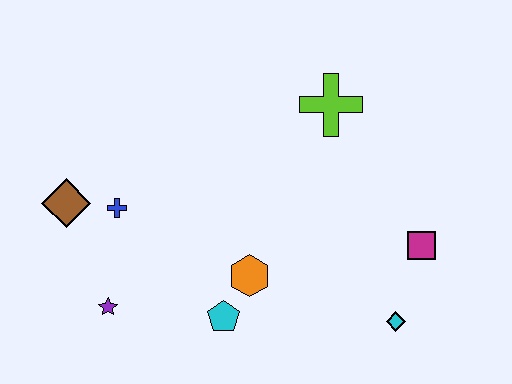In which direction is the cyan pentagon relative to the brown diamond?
The cyan pentagon is to the right of the brown diamond.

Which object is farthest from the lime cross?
The purple star is farthest from the lime cross.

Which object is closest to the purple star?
The blue cross is closest to the purple star.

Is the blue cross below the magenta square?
No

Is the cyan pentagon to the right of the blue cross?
Yes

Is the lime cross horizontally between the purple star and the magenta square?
Yes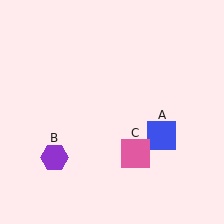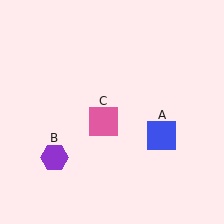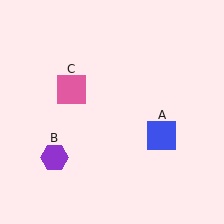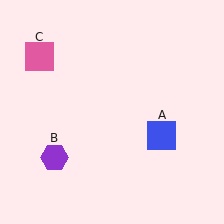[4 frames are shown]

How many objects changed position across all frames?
1 object changed position: pink square (object C).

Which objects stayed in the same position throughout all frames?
Blue square (object A) and purple hexagon (object B) remained stationary.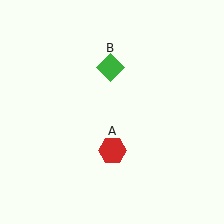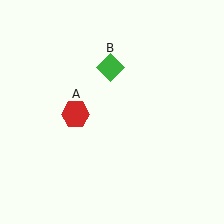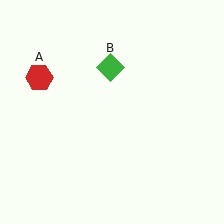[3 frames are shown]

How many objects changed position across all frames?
1 object changed position: red hexagon (object A).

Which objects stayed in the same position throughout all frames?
Green diamond (object B) remained stationary.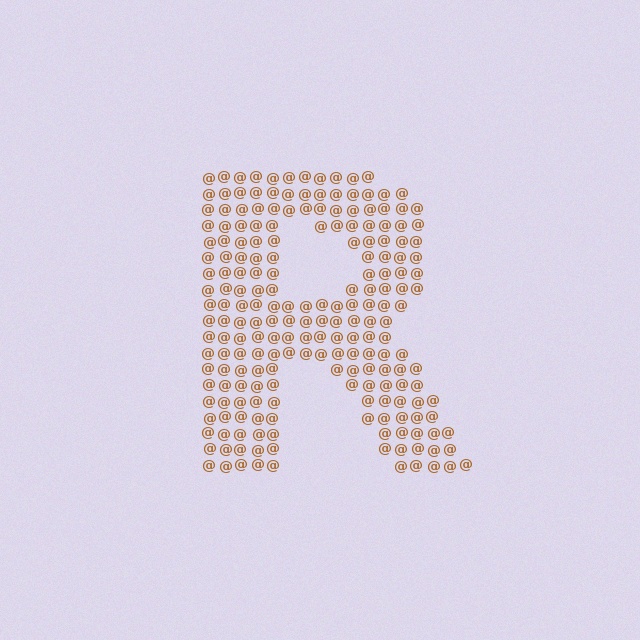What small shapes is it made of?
It is made of small at signs.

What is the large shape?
The large shape is the letter R.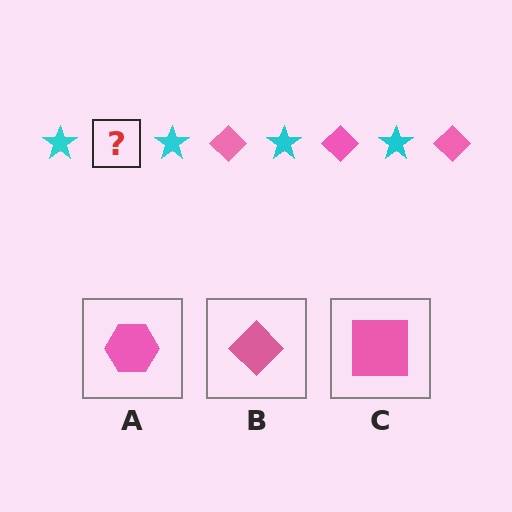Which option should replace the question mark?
Option B.